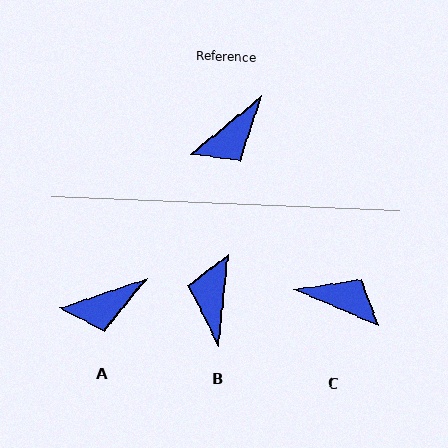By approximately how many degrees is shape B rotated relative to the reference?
Approximately 135 degrees clockwise.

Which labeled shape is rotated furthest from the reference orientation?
B, about 135 degrees away.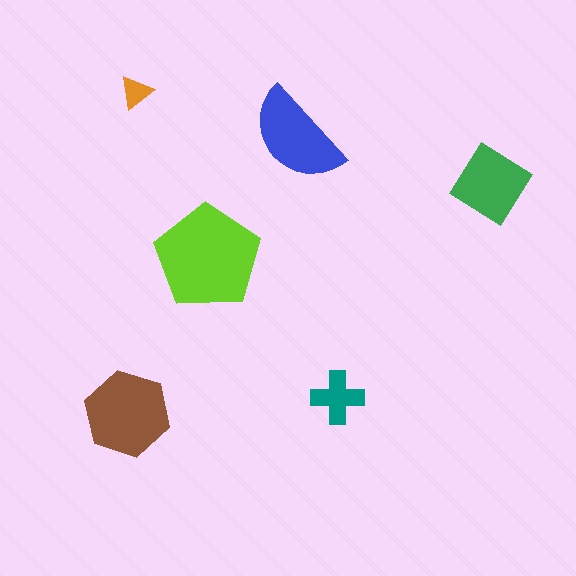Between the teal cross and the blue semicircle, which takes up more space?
The blue semicircle.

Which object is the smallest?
The orange triangle.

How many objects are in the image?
There are 6 objects in the image.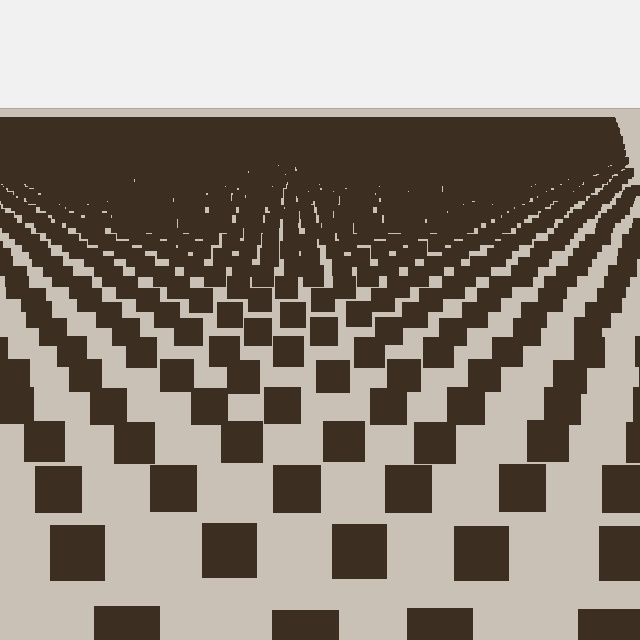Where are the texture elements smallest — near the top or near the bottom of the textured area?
Near the top.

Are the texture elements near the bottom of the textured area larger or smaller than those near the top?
Larger. Near the bottom, elements are closer to the viewer and appear at a bigger on-screen size.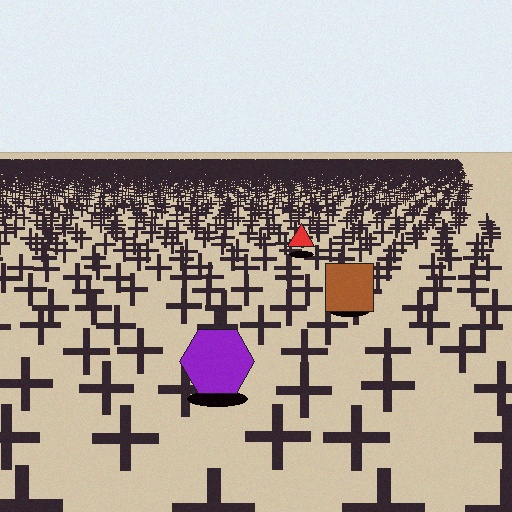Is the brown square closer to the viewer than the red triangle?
Yes. The brown square is closer — you can tell from the texture gradient: the ground texture is coarser near it.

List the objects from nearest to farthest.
From nearest to farthest: the purple hexagon, the brown square, the red triangle.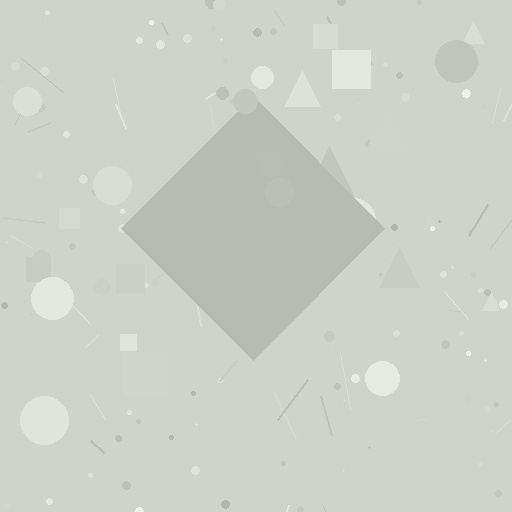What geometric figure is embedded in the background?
A diamond is embedded in the background.